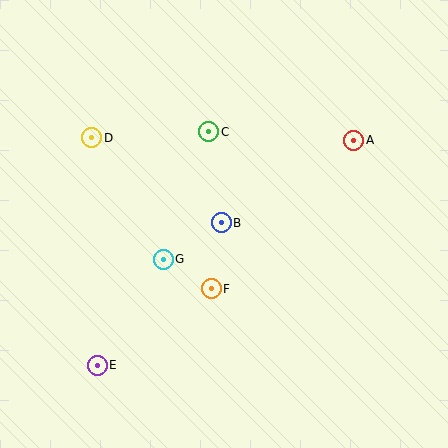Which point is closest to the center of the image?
Point B at (221, 223) is closest to the center.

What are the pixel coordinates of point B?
Point B is at (221, 223).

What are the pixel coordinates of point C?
Point C is at (208, 132).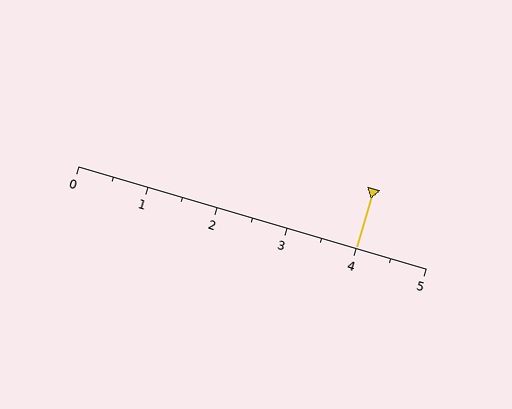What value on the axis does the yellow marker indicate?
The marker indicates approximately 4.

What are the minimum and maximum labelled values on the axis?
The axis runs from 0 to 5.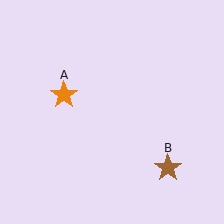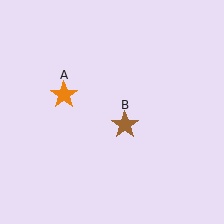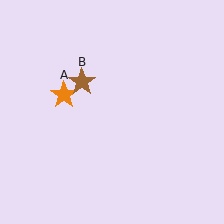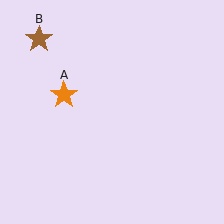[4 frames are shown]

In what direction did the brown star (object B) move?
The brown star (object B) moved up and to the left.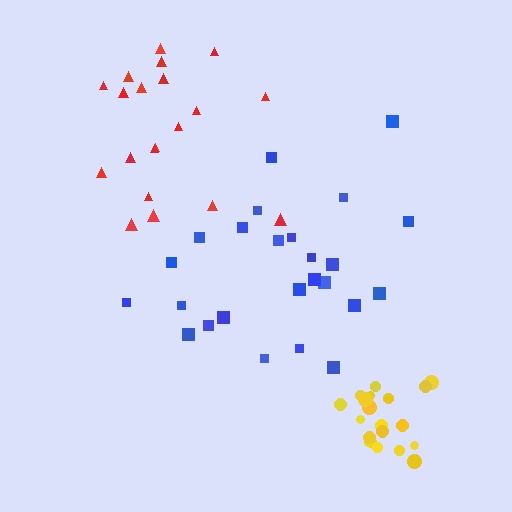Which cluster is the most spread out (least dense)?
Red.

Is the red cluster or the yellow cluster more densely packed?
Yellow.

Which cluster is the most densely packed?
Yellow.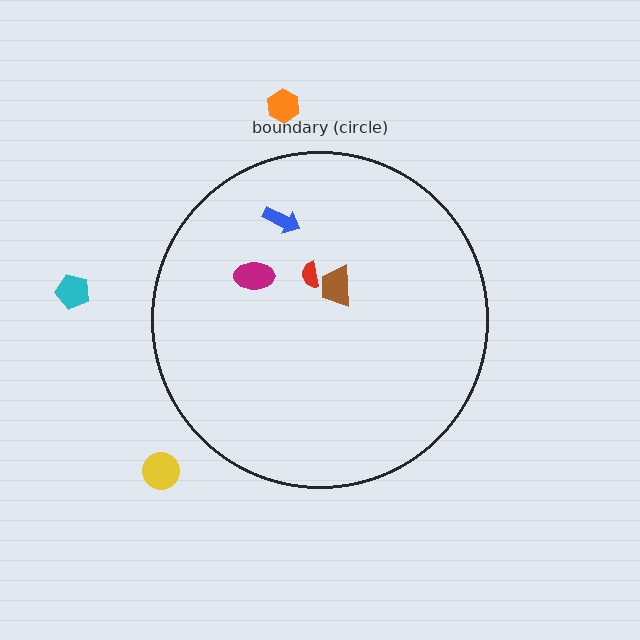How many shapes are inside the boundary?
4 inside, 3 outside.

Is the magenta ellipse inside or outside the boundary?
Inside.